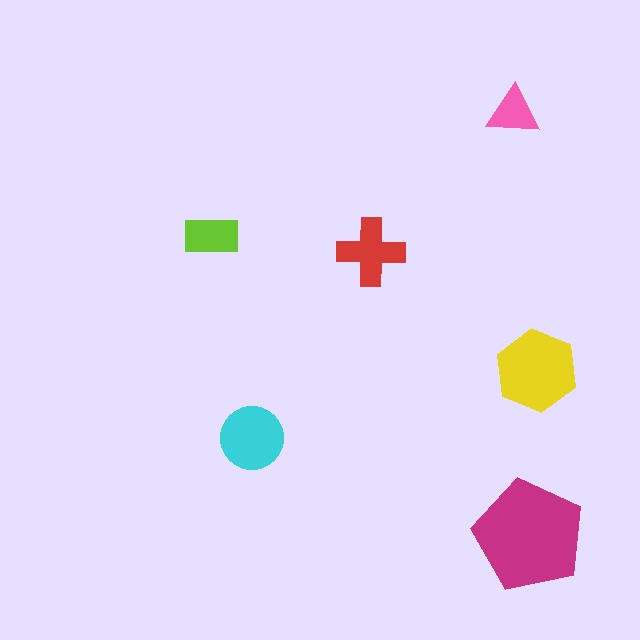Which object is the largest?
The magenta pentagon.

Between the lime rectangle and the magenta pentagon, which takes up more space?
The magenta pentagon.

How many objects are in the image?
There are 6 objects in the image.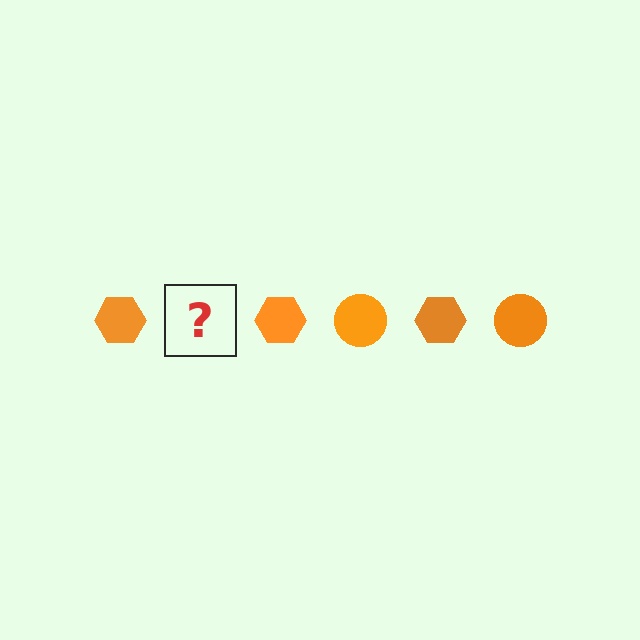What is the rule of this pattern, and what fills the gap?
The rule is that the pattern cycles through hexagon, circle shapes in orange. The gap should be filled with an orange circle.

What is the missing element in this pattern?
The missing element is an orange circle.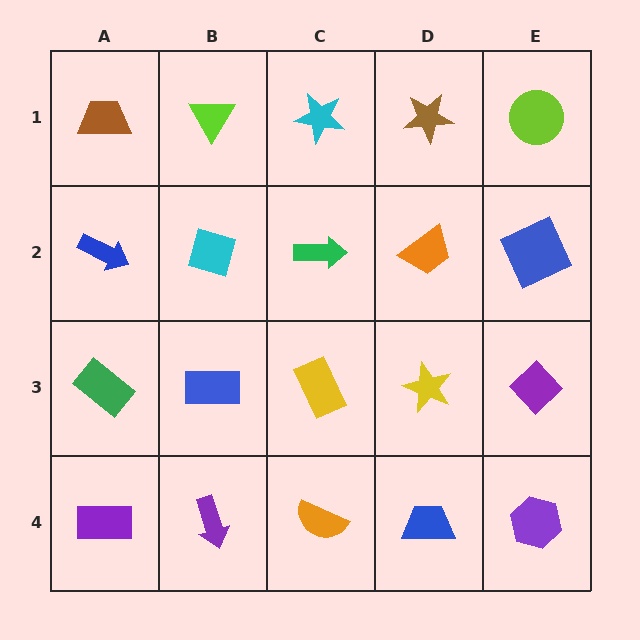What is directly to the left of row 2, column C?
A cyan diamond.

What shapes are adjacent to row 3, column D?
An orange trapezoid (row 2, column D), a blue trapezoid (row 4, column D), a yellow rectangle (row 3, column C), a purple diamond (row 3, column E).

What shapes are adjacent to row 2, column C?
A cyan star (row 1, column C), a yellow rectangle (row 3, column C), a cyan diamond (row 2, column B), an orange trapezoid (row 2, column D).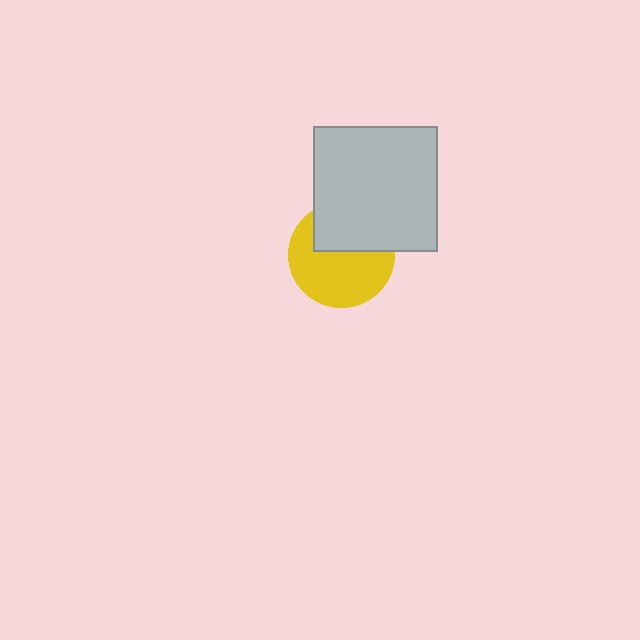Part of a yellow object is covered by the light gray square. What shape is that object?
It is a circle.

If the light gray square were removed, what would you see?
You would see the complete yellow circle.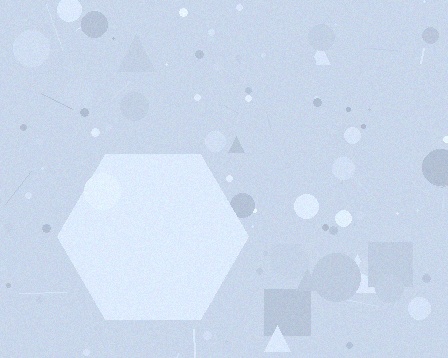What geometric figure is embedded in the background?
A hexagon is embedded in the background.